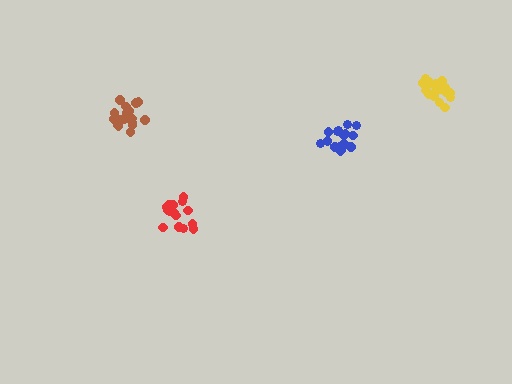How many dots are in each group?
Group 1: 17 dots, Group 2: 19 dots, Group 3: 19 dots, Group 4: 19 dots (74 total).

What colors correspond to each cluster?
The clusters are colored: red, brown, yellow, blue.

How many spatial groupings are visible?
There are 4 spatial groupings.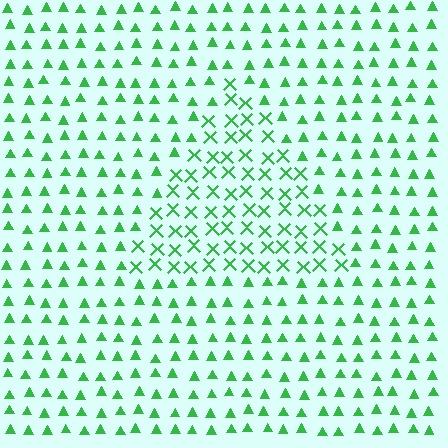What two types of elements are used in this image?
The image uses X marks inside the triangle region and triangles outside it.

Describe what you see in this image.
The image is filled with small green elements arranged in a uniform grid. A triangle-shaped region contains X marks, while the surrounding area contains triangles. The boundary is defined purely by the change in element shape.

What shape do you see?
I see a triangle.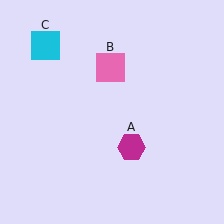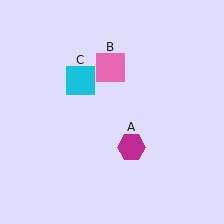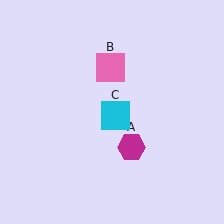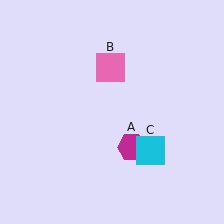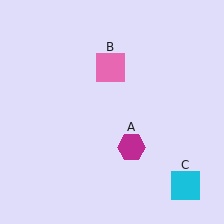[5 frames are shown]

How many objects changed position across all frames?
1 object changed position: cyan square (object C).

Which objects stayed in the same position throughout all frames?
Magenta hexagon (object A) and pink square (object B) remained stationary.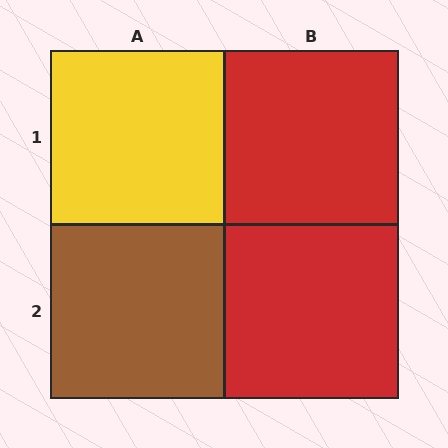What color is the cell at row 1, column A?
Yellow.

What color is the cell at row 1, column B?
Red.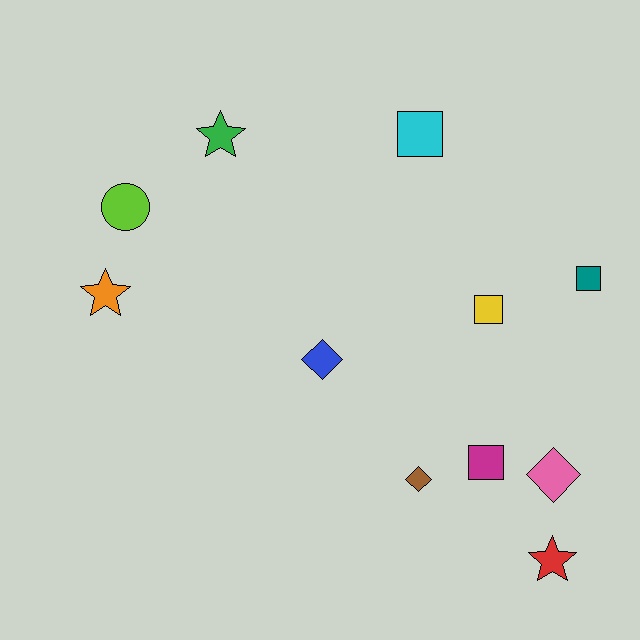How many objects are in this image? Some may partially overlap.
There are 11 objects.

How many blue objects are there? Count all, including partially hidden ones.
There is 1 blue object.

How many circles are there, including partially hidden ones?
There is 1 circle.